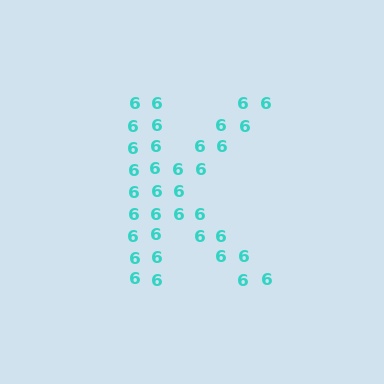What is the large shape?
The large shape is the letter K.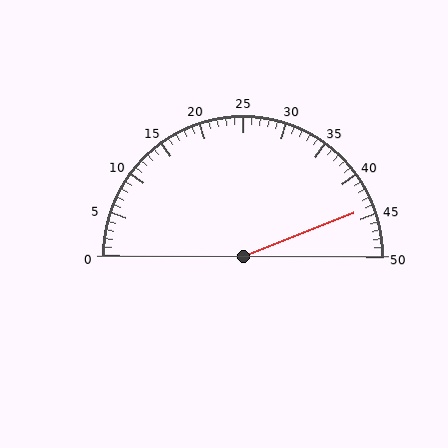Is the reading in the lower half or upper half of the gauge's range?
The reading is in the upper half of the range (0 to 50).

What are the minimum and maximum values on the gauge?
The gauge ranges from 0 to 50.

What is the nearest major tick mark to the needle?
The nearest major tick mark is 45.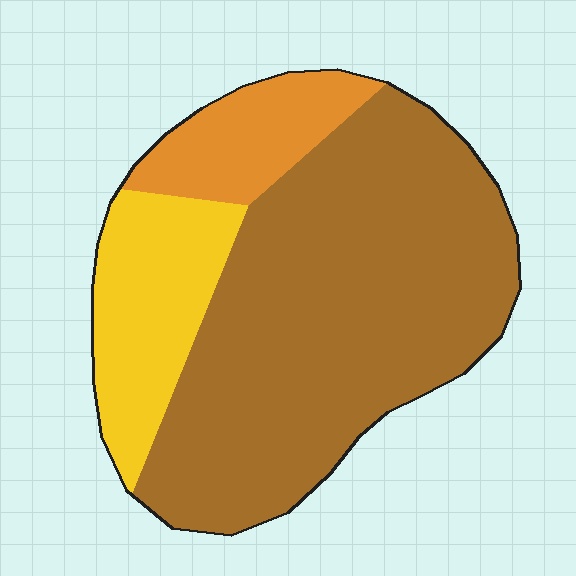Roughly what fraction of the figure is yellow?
Yellow takes up between a sixth and a third of the figure.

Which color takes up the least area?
Orange, at roughly 15%.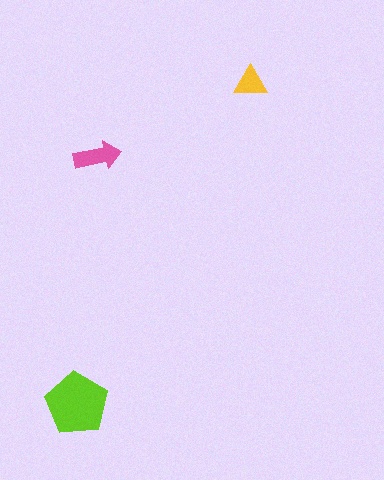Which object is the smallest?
The yellow triangle.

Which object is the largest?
The lime pentagon.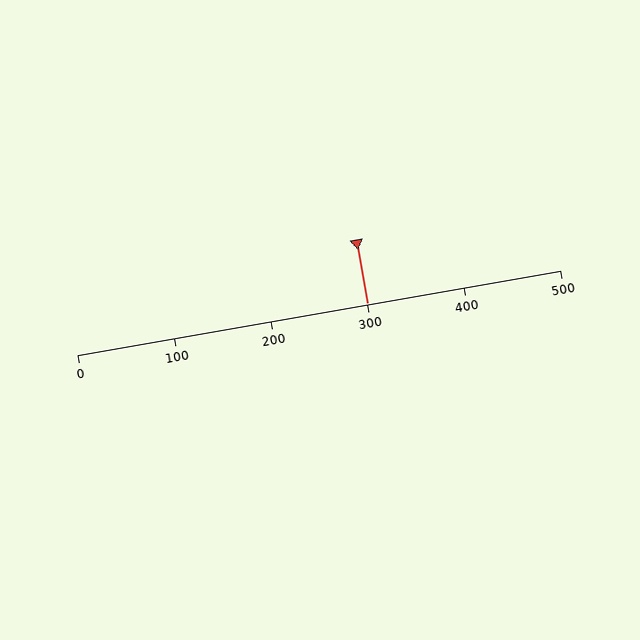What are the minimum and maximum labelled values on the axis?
The axis runs from 0 to 500.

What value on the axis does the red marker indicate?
The marker indicates approximately 300.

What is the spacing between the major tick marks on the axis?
The major ticks are spaced 100 apart.